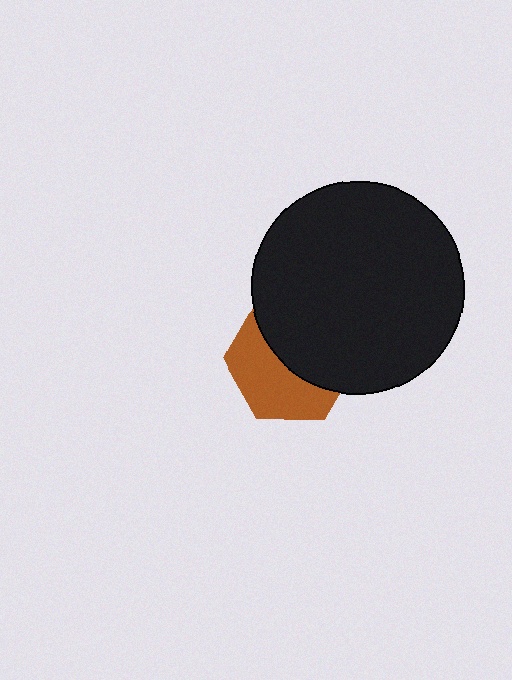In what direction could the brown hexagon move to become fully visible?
The brown hexagon could move down. That would shift it out from behind the black circle entirely.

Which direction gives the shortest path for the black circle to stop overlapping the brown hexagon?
Moving up gives the shortest separation.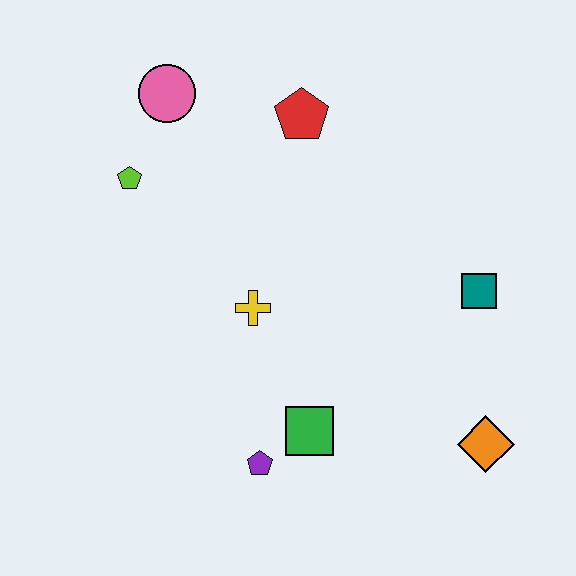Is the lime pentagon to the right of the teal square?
No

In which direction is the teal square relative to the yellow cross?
The teal square is to the right of the yellow cross.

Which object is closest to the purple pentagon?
The green square is closest to the purple pentagon.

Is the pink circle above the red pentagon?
Yes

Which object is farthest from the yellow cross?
The orange diamond is farthest from the yellow cross.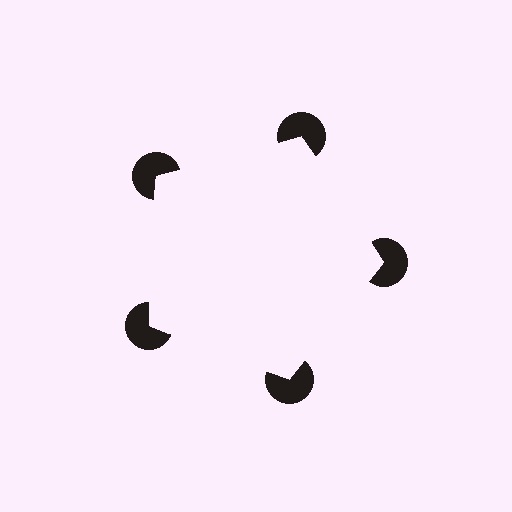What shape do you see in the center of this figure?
An illusory pentagon — its edges are inferred from the aligned wedge cuts in the pac-man discs, not physically drawn.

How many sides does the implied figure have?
5 sides.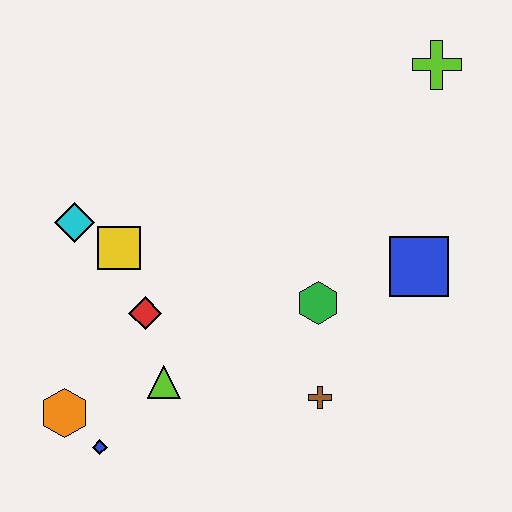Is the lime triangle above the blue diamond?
Yes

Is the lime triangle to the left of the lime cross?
Yes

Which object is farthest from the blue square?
The orange hexagon is farthest from the blue square.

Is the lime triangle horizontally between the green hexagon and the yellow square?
Yes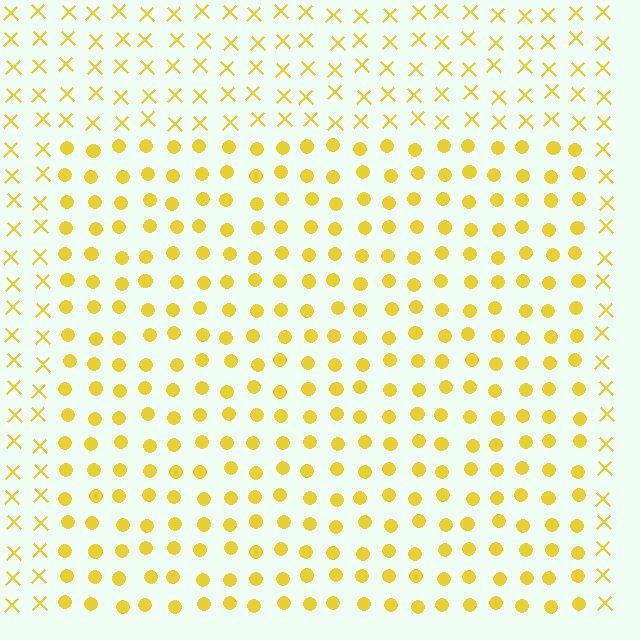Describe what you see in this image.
The image is filled with small yellow elements arranged in a uniform grid. A rectangle-shaped region contains circles, while the surrounding area contains X marks. The boundary is defined purely by the change in element shape.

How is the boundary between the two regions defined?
The boundary is defined by a change in element shape: circles inside vs. X marks outside. All elements share the same color and spacing.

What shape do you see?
I see a rectangle.